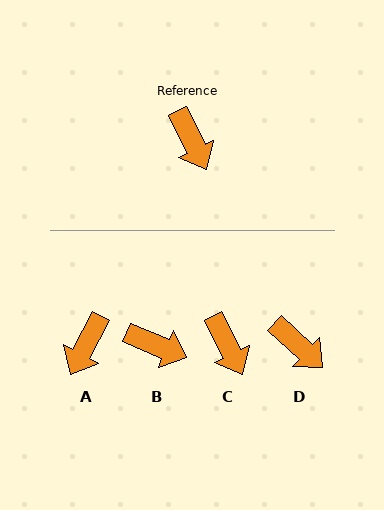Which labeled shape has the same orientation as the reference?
C.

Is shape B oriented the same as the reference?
No, it is off by about 41 degrees.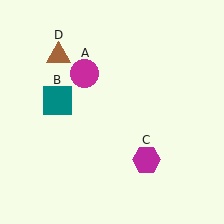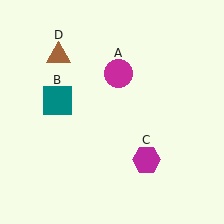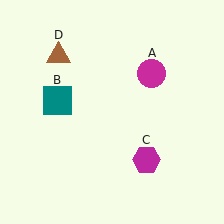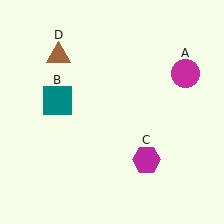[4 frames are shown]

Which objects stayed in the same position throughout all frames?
Teal square (object B) and magenta hexagon (object C) and brown triangle (object D) remained stationary.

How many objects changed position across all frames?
1 object changed position: magenta circle (object A).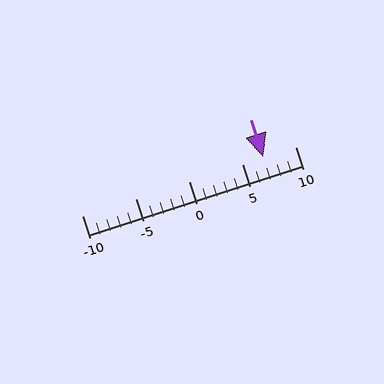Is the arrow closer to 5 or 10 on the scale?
The arrow is closer to 5.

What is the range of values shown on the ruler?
The ruler shows values from -10 to 10.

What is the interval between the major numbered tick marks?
The major tick marks are spaced 5 units apart.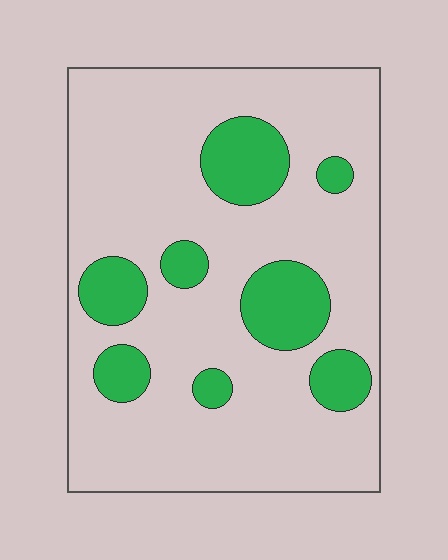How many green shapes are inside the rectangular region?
8.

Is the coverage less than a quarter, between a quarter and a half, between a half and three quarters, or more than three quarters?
Less than a quarter.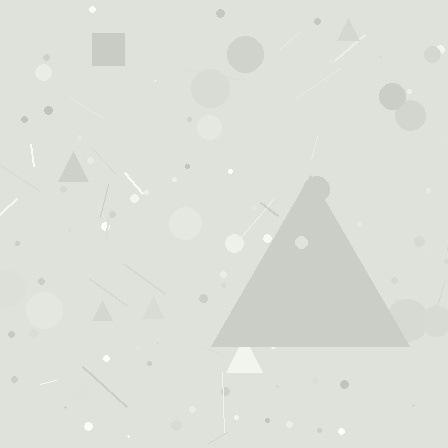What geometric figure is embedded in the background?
A triangle is embedded in the background.